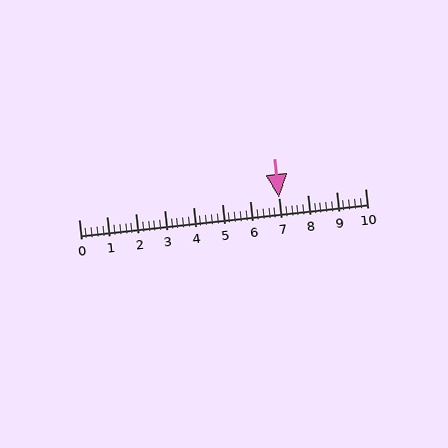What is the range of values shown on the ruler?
The ruler shows values from 0 to 10.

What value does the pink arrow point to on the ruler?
The pink arrow points to approximately 7.0.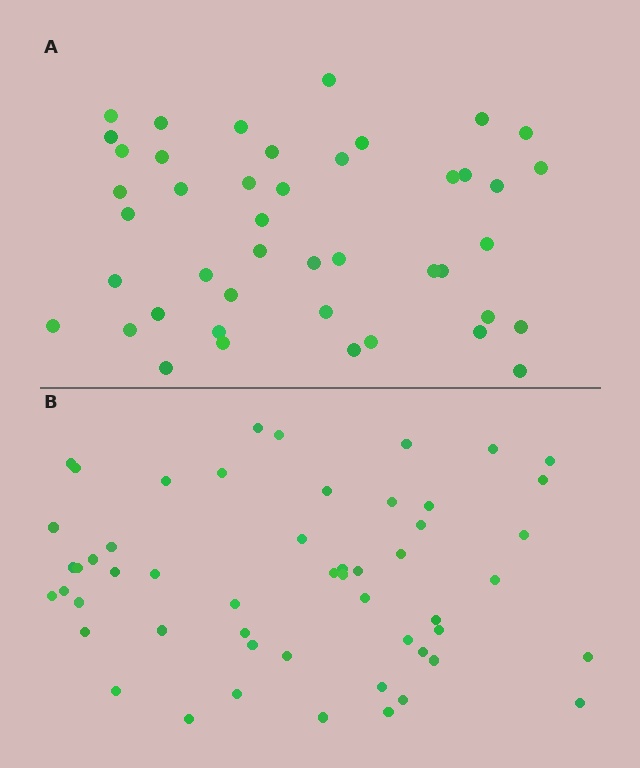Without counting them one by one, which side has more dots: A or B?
Region B (the bottom region) has more dots.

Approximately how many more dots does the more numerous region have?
Region B has roughly 8 or so more dots than region A.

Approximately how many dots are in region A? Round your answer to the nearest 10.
About 40 dots. (The exact count is 44, which rounds to 40.)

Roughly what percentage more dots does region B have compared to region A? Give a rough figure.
About 20% more.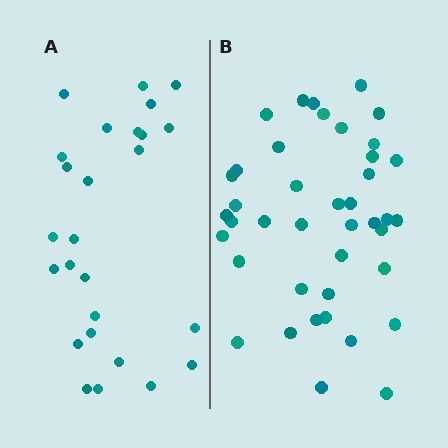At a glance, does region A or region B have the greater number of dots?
Region B (the right region) has more dots.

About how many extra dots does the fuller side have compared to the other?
Region B has approximately 15 more dots than region A.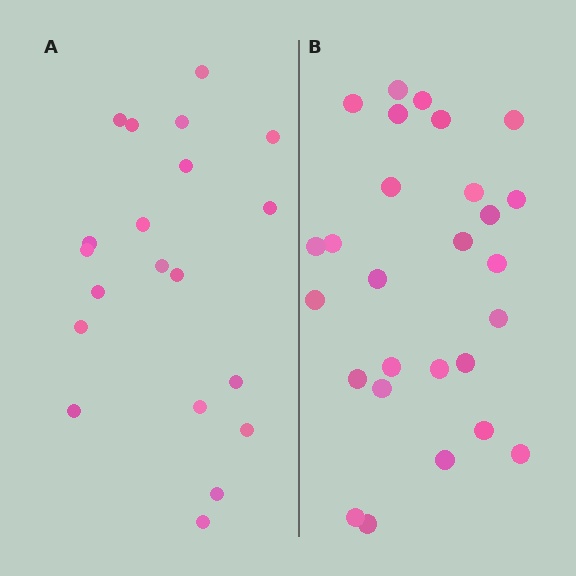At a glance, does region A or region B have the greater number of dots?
Region B (the right region) has more dots.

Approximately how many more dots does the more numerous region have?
Region B has roughly 8 or so more dots than region A.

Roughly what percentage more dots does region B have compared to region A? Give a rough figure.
About 35% more.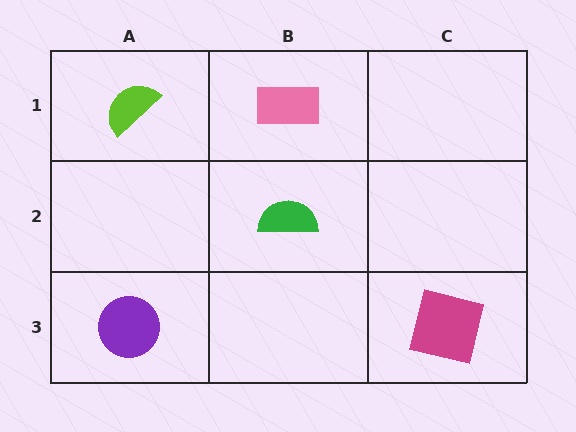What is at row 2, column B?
A green semicircle.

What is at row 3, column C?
A magenta square.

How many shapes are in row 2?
1 shape.